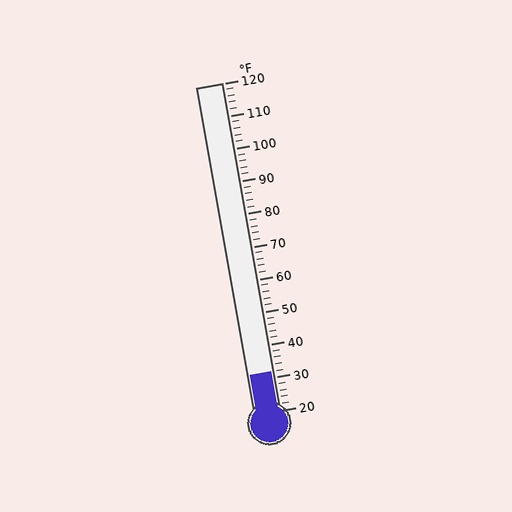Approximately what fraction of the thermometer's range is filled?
The thermometer is filled to approximately 10% of its range.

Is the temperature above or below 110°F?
The temperature is below 110°F.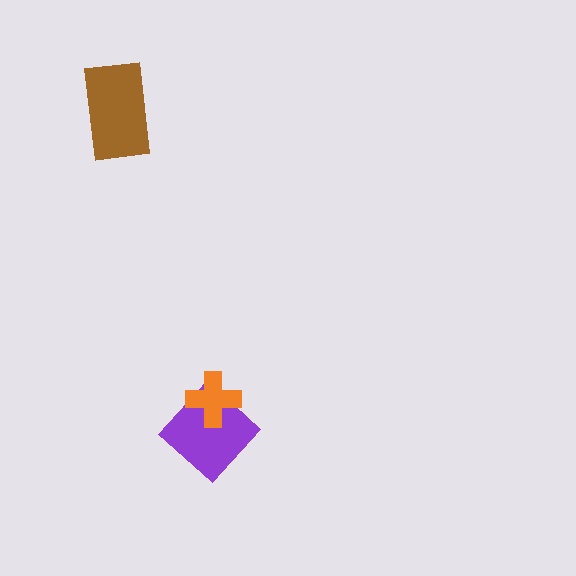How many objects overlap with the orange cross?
1 object overlaps with the orange cross.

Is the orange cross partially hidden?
No, no other shape covers it.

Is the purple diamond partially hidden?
Yes, it is partially covered by another shape.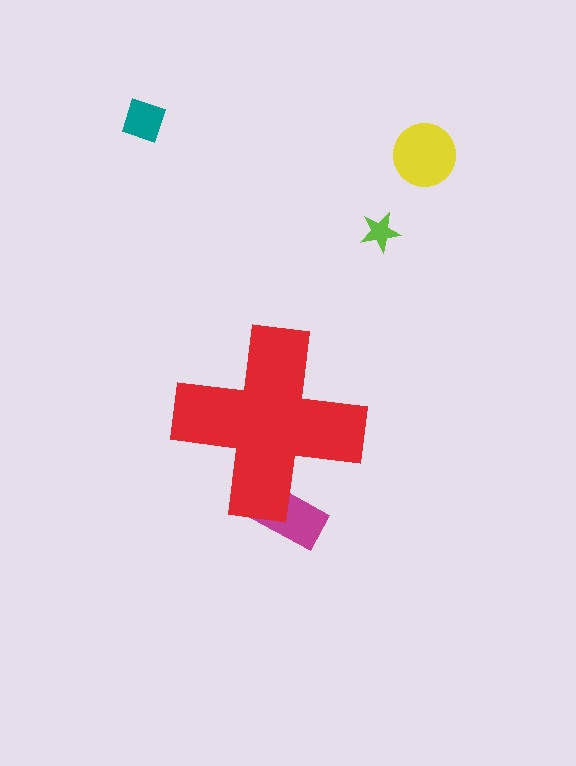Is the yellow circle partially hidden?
No, the yellow circle is fully visible.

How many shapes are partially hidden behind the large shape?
1 shape is partially hidden.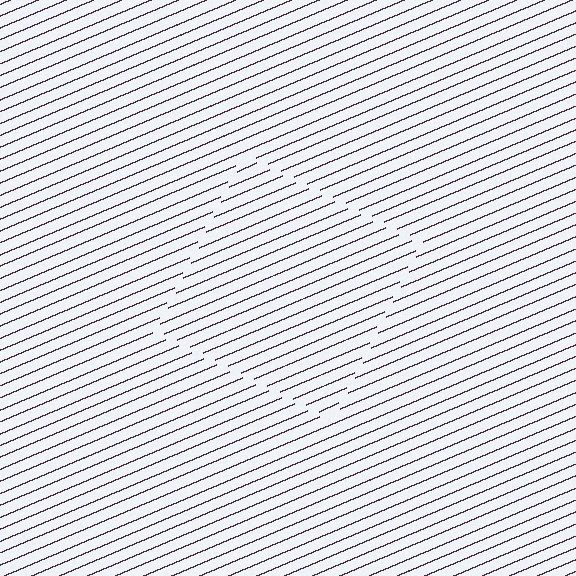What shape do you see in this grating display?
An illusory square. The interior of the shape contains the same grating, shifted by half a period — the contour is defined by the phase discontinuity where line-ends from the inner and outer gratings abut.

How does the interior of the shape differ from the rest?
The interior of the shape contains the same grating, shifted by half a period — the contour is defined by the phase discontinuity where line-ends from the inner and outer gratings abut.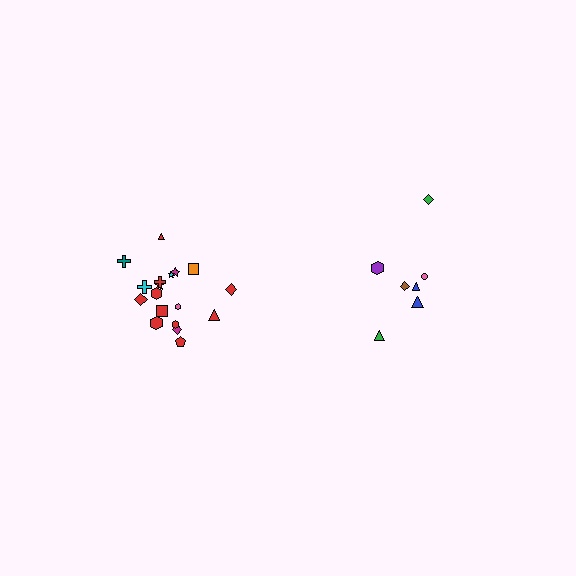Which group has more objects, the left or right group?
The left group.